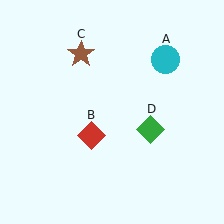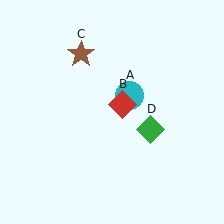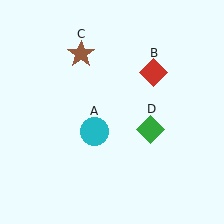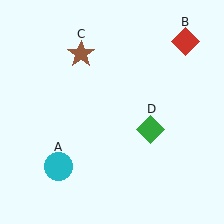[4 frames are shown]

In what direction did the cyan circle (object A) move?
The cyan circle (object A) moved down and to the left.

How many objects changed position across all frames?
2 objects changed position: cyan circle (object A), red diamond (object B).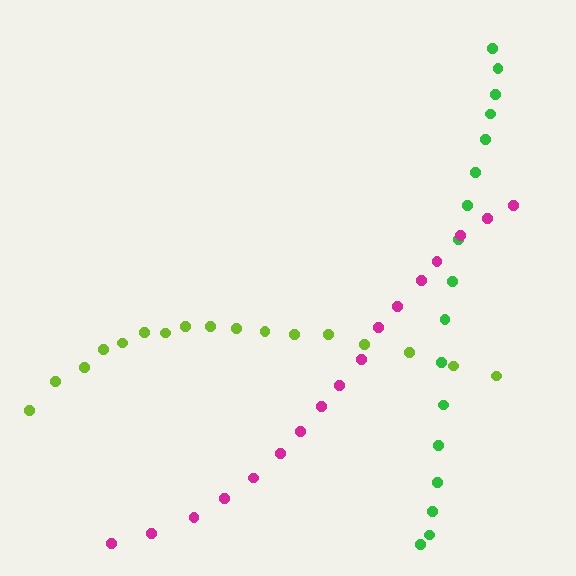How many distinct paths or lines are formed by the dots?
There are 3 distinct paths.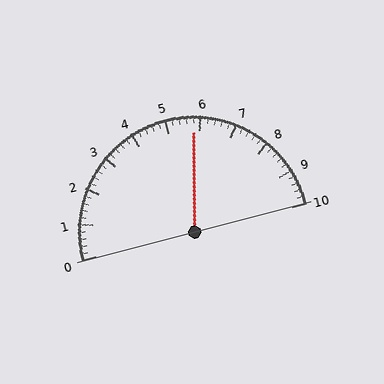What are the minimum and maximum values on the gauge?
The gauge ranges from 0 to 10.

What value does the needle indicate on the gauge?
The needle indicates approximately 5.8.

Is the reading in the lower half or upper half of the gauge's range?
The reading is in the upper half of the range (0 to 10).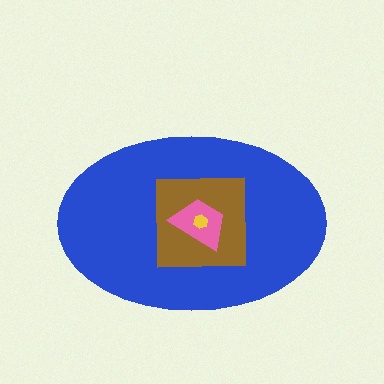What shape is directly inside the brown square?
The pink trapezoid.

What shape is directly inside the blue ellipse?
The brown square.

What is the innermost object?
The yellow hexagon.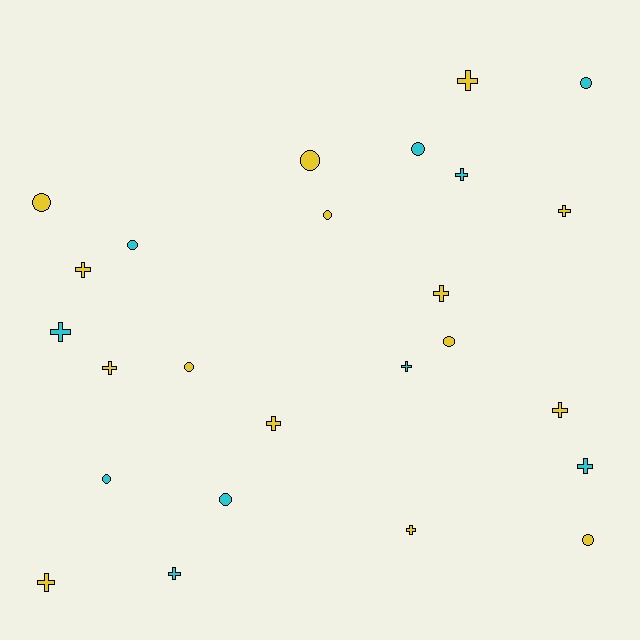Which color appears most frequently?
Yellow, with 15 objects.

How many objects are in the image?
There are 25 objects.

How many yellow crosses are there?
There are 9 yellow crosses.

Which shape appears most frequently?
Cross, with 14 objects.